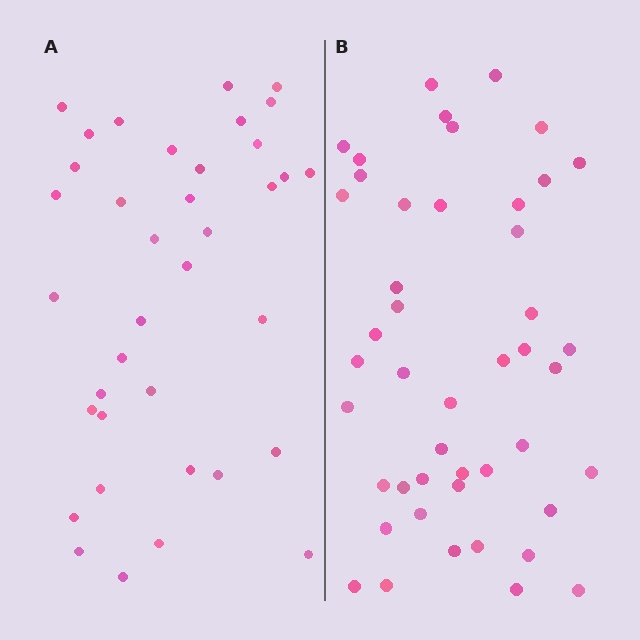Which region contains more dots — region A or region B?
Region B (the right region) has more dots.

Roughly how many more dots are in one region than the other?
Region B has roughly 8 or so more dots than region A.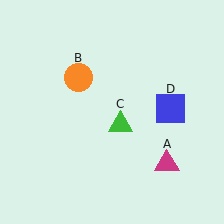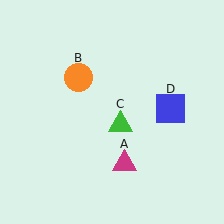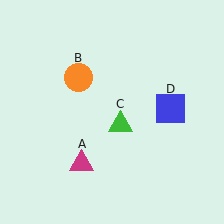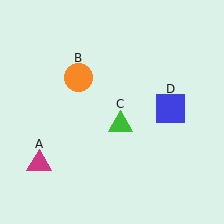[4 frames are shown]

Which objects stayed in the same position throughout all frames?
Orange circle (object B) and green triangle (object C) and blue square (object D) remained stationary.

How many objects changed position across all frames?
1 object changed position: magenta triangle (object A).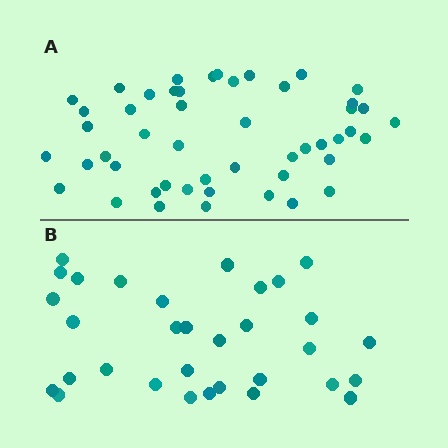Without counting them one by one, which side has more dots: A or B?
Region A (the top region) has more dots.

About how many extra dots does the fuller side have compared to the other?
Region A has approximately 15 more dots than region B.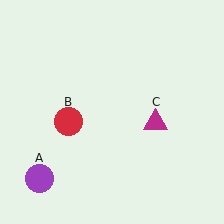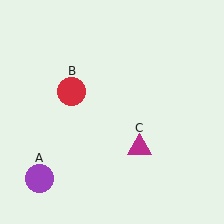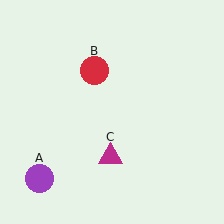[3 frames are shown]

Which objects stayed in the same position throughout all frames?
Purple circle (object A) remained stationary.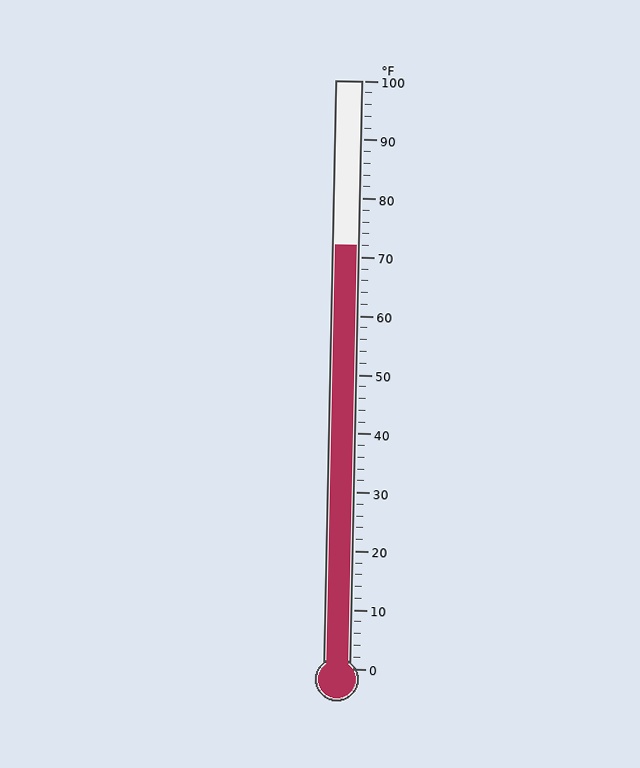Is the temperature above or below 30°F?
The temperature is above 30°F.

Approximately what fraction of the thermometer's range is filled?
The thermometer is filled to approximately 70% of its range.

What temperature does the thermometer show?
The thermometer shows approximately 72°F.